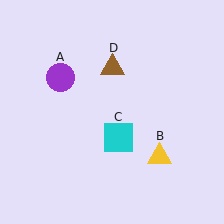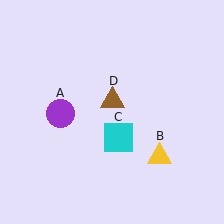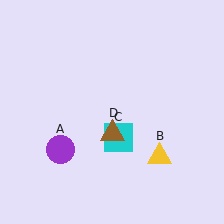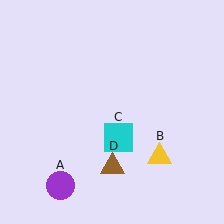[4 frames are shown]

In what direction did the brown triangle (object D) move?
The brown triangle (object D) moved down.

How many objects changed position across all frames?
2 objects changed position: purple circle (object A), brown triangle (object D).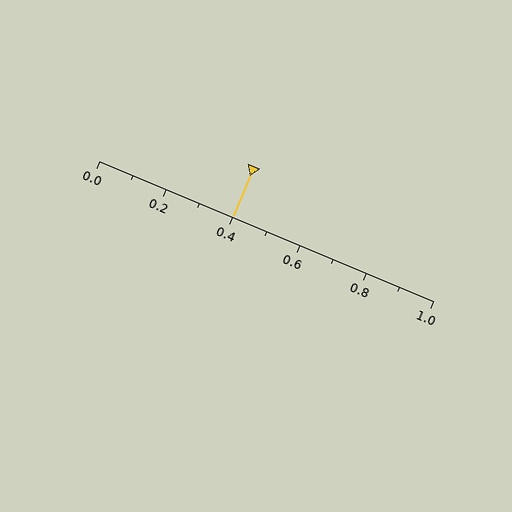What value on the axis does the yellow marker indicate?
The marker indicates approximately 0.4.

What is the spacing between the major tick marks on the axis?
The major ticks are spaced 0.2 apart.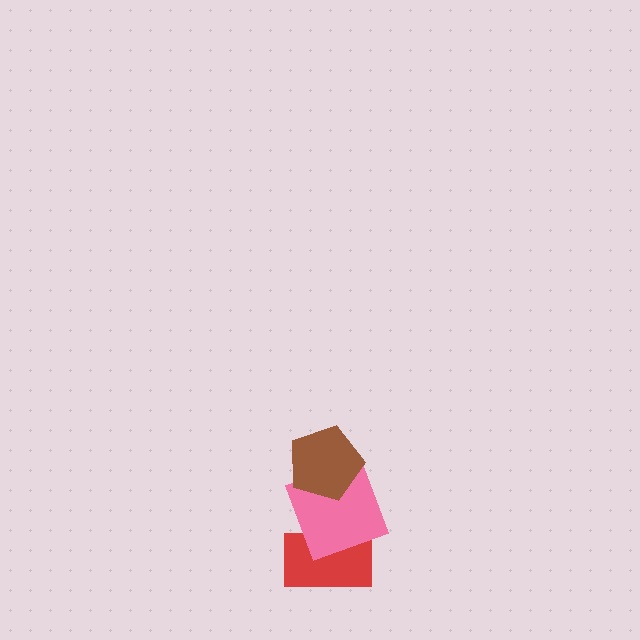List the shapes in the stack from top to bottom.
From top to bottom: the brown pentagon, the pink square, the red rectangle.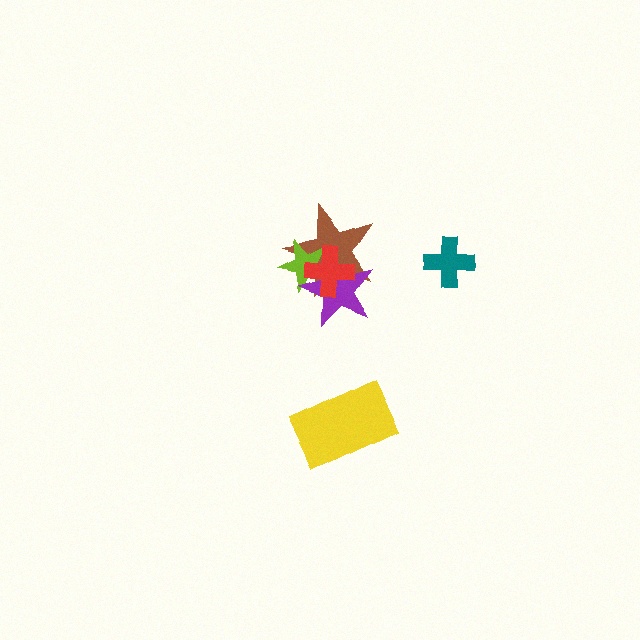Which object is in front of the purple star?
The red cross is in front of the purple star.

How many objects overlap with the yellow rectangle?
0 objects overlap with the yellow rectangle.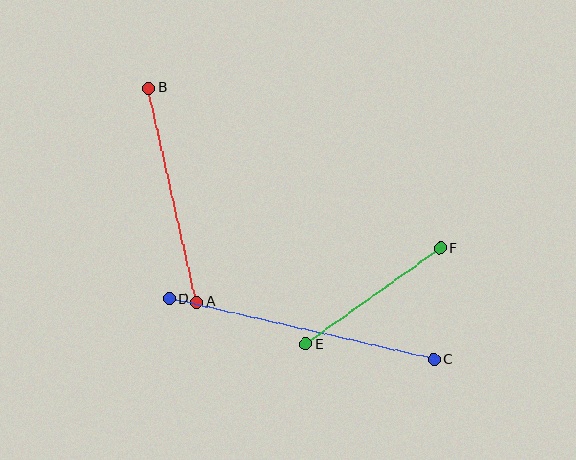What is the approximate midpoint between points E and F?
The midpoint is at approximately (373, 296) pixels.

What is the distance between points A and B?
The distance is approximately 220 pixels.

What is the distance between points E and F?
The distance is approximately 165 pixels.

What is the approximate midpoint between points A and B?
The midpoint is at approximately (173, 195) pixels.